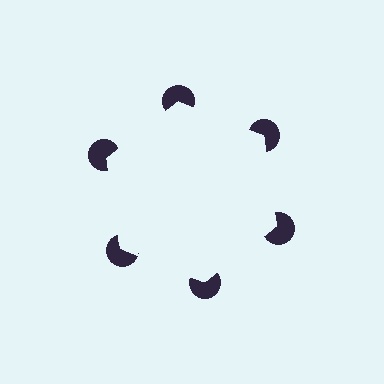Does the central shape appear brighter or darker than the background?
It typically appears slightly brighter than the background, even though no actual brightness change is drawn.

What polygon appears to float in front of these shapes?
An illusory hexagon — its edges are inferred from the aligned wedge cuts in the pac-man discs, not physically drawn.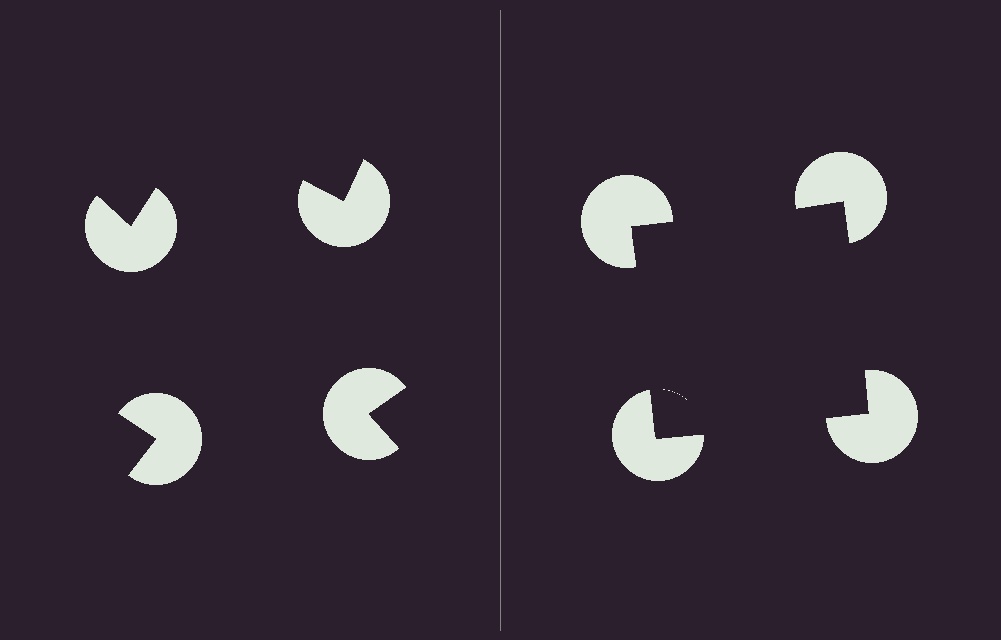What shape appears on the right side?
An illusory square.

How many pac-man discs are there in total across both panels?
8 — 4 on each side.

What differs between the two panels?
The pac-man discs are positioned identically on both sides; only the wedge orientations differ. On the right they align to a square; on the left they are misaligned.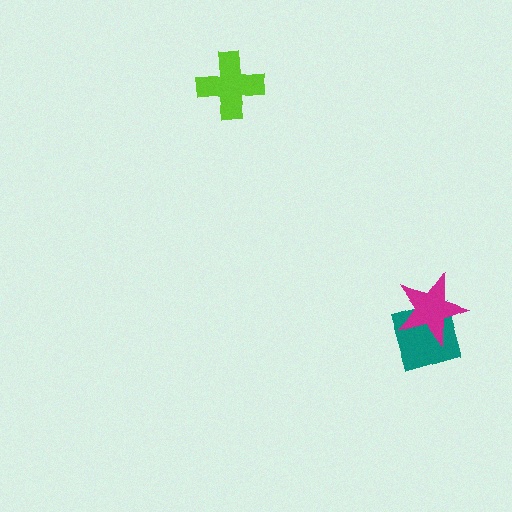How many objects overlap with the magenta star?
1 object overlaps with the magenta star.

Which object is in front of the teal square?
The magenta star is in front of the teal square.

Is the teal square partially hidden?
Yes, it is partially covered by another shape.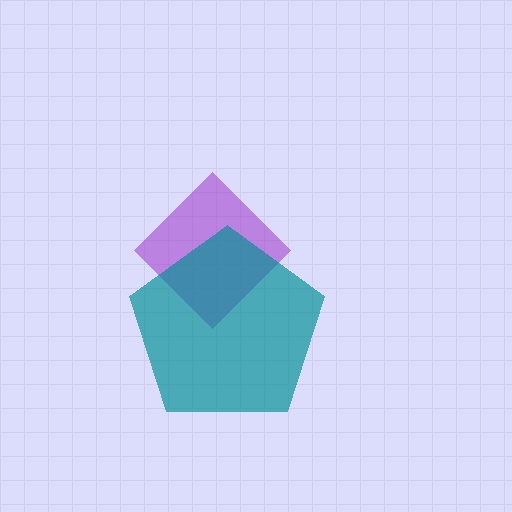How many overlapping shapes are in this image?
There are 2 overlapping shapes in the image.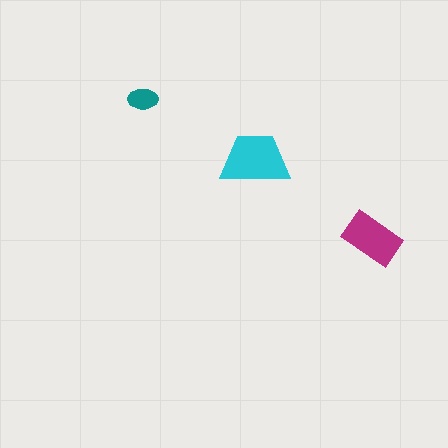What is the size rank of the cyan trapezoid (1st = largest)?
1st.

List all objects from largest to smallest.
The cyan trapezoid, the magenta rectangle, the teal ellipse.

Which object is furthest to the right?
The magenta rectangle is rightmost.